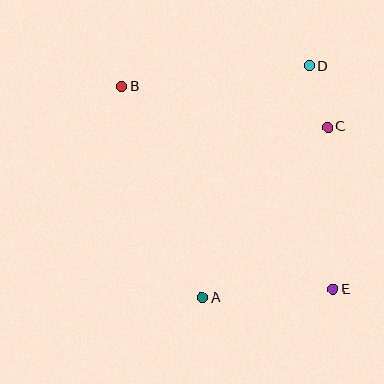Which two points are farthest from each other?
Points B and E are farthest from each other.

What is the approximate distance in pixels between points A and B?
The distance between A and B is approximately 226 pixels.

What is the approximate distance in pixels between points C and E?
The distance between C and E is approximately 162 pixels.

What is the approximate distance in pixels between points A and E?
The distance between A and E is approximately 131 pixels.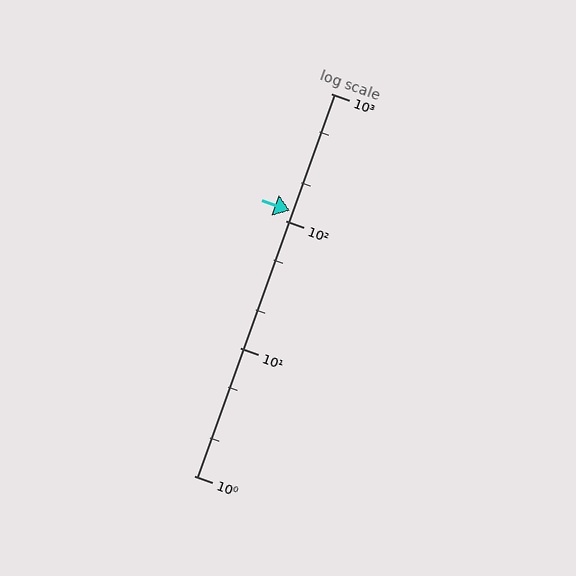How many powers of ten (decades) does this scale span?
The scale spans 3 decades, from 1 to 1000.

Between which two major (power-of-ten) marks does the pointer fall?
The pointer is between 100 and 1000.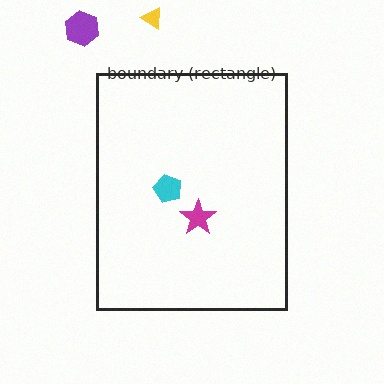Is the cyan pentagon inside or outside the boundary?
Inside.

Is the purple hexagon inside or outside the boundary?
Outside.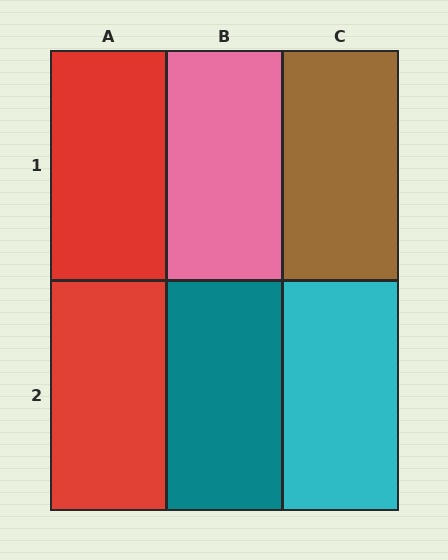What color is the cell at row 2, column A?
Red.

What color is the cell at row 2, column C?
Cyan.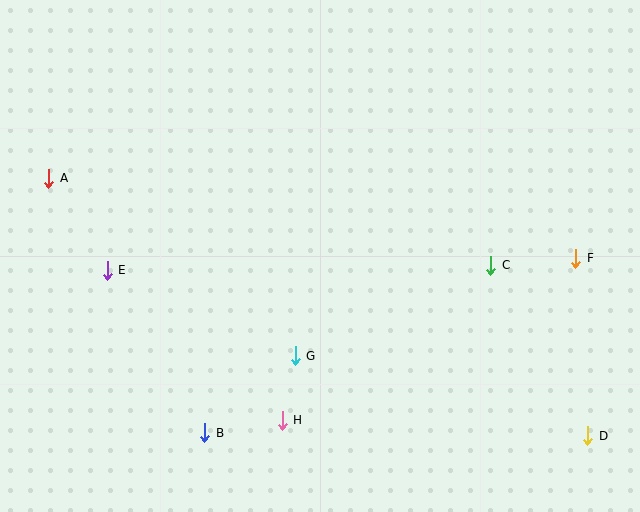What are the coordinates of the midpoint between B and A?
The midpoint between B and A is at (127, 306).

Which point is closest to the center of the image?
Point G at (295, 356) is closest to the center.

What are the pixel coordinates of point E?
Point E is at (107, 270).